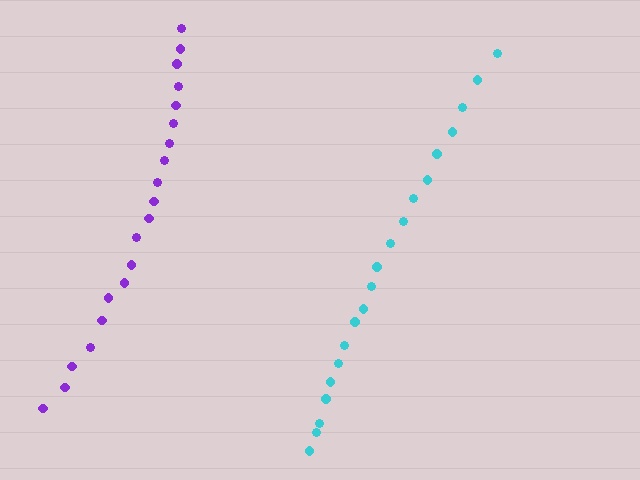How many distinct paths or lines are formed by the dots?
There are 2 distinct paths.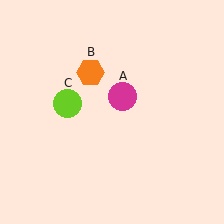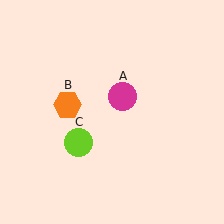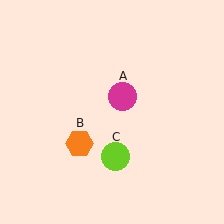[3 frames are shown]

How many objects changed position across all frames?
2 objects changed position: orange hexagon (object B), lime circle (object C).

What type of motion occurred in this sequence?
The orange hexagon (object B), lime circle (object C) rotated counterclockwise around the center of the scene.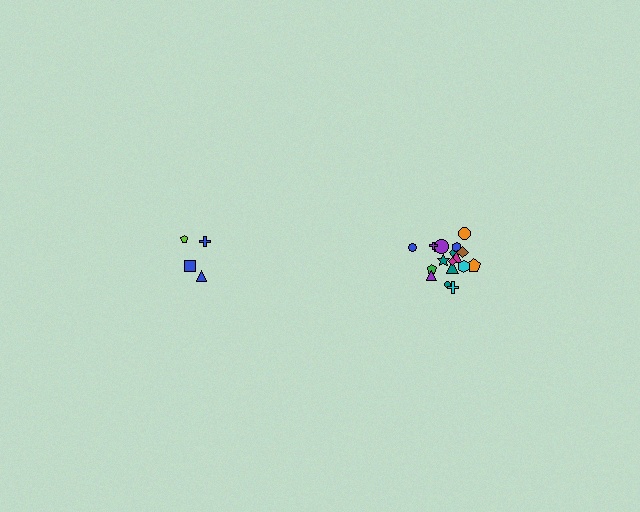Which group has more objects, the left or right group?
The right group.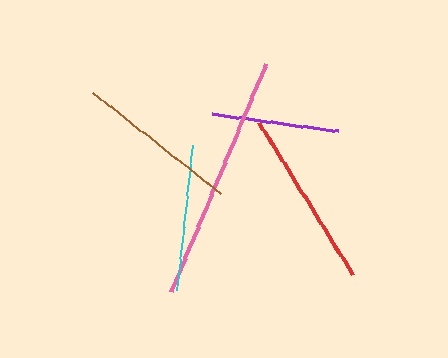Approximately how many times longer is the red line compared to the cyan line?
The red line is approximately 1.2 times the length of the cyan line.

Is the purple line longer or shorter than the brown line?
The brown line is longer than the purple line.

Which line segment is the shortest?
The purple line is the shortest at approximately 127 pixels.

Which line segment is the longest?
The pink line is the longest at approximately 248 pixels.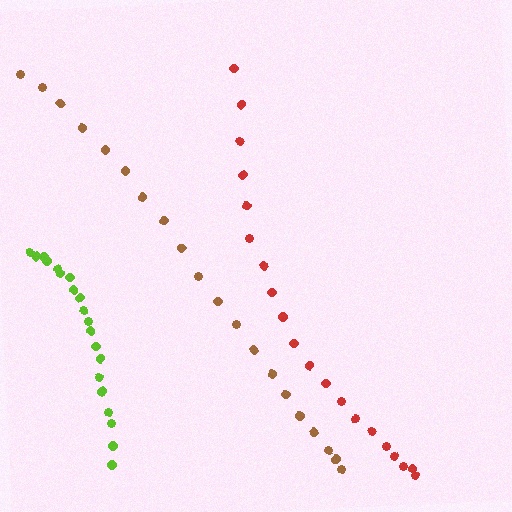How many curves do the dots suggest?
There are 3 distinct paths.